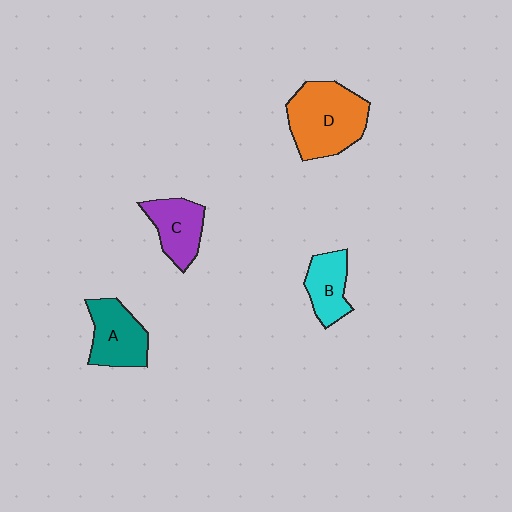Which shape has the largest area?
Shape D (orange).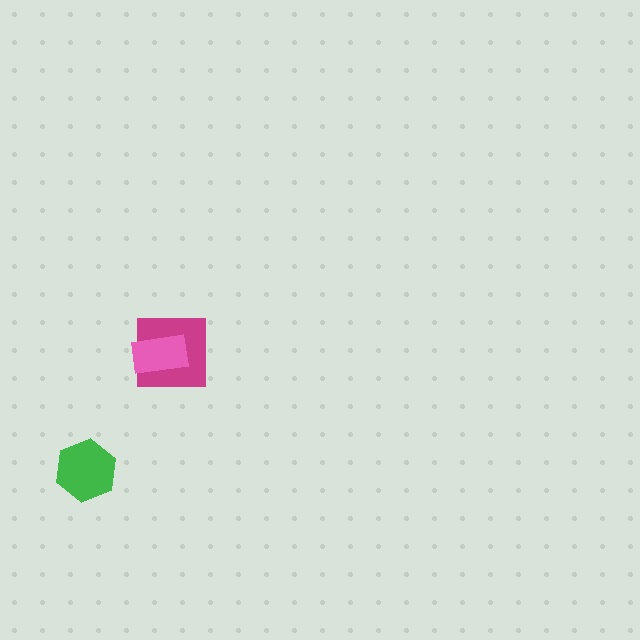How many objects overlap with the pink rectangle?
1 object overlaps with the pink rectangle.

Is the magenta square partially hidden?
Yes, it is partially covered by another shape.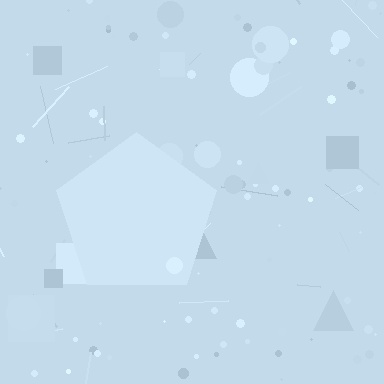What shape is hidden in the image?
A pentagon is hidden in the image.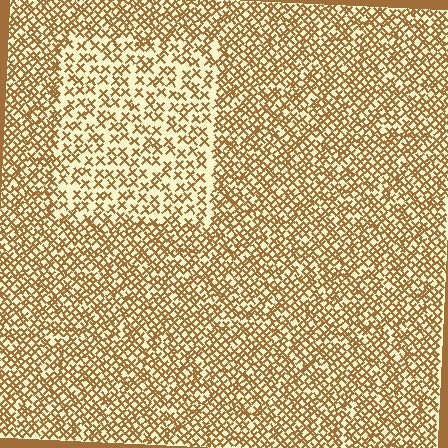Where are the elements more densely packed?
The elements are more densely packed outside the rectangle boundary.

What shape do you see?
I see a rectangle.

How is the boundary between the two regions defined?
The boundary is defined by a change in element density (approximately 1.9x ratio). All elements are the same color, size, and shape.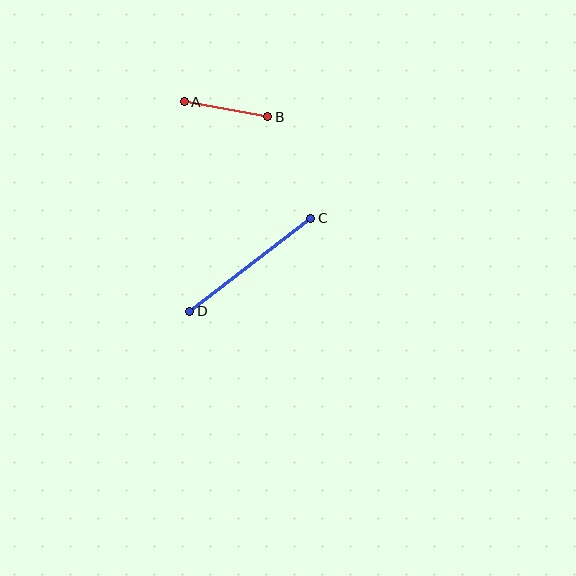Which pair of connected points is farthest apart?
Points C and D are farthest apart.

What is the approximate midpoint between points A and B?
The midpoint is at approximately (226, 109) pixels.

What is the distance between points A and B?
The distance is approximately 85 pixels.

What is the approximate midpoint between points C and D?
The midpoint is at approximately (250, 265) pixels.